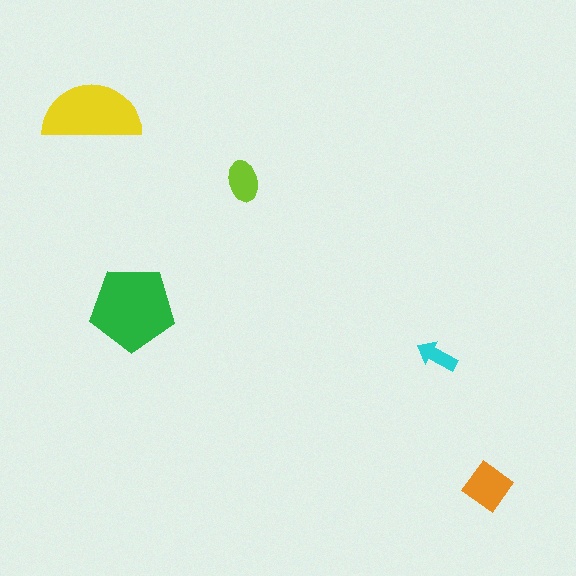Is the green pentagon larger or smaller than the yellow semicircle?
Larger.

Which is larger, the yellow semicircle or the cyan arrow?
The yellow semicircle.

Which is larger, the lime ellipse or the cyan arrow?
The lime ellipse.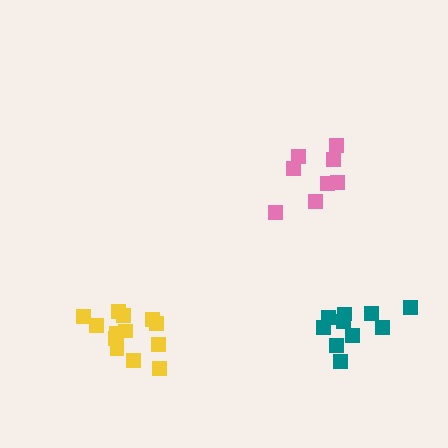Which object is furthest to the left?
The yellow cluster is leftmost.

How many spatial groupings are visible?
There are 3 spatial groupings.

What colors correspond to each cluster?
The clusters are colored: teal, yellow, pink.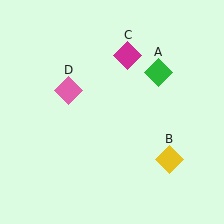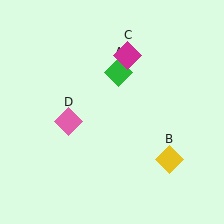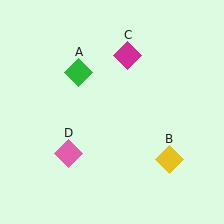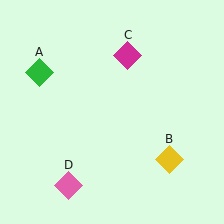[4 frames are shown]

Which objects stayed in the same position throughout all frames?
Yellow diamond (object B) and magenta diamond (object C) remained stationary.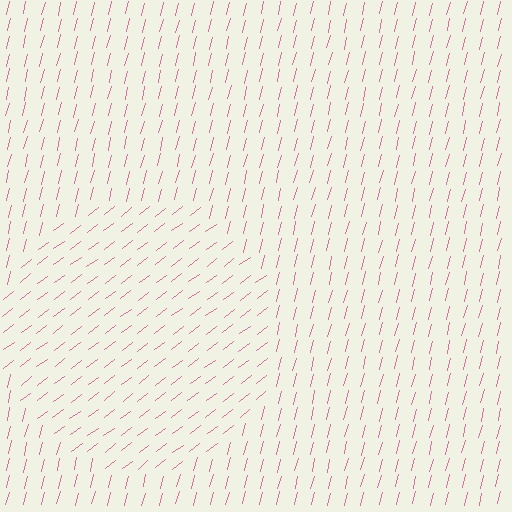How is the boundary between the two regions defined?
The boundary is defined purely by a change in line orientation (approximately 39 degrees difference). All lines are the same color and thickness.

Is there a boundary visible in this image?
Yes, there is a texture boundary formed by a change in line orientation.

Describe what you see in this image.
The image is filled with small pink line segments. A circle region in the image has lines oriented differently from the surrounding lines, creating a visible texture boundary.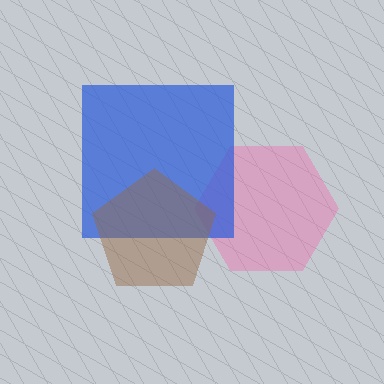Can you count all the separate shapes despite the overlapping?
Yes, there are 3 separate shapes.